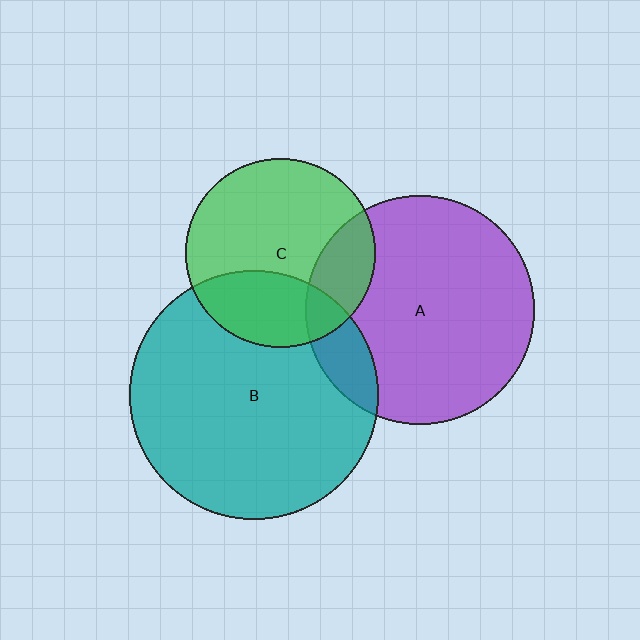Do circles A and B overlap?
Yes.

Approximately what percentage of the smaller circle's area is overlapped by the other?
Approximately 15%.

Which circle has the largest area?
Circle B (teal).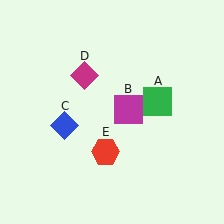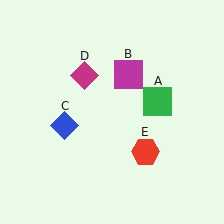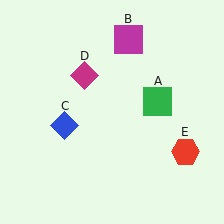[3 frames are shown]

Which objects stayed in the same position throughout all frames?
Green square (object A) and blue diamond (object C) and magenta diamond (object D) remained stationary.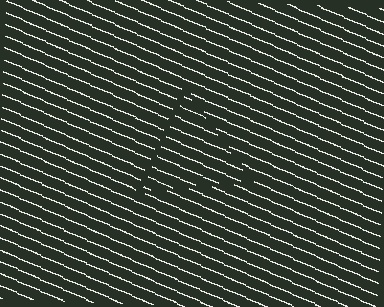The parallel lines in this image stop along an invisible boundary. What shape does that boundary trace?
An illusory triangle. The interior of the shape contains the same grating, shifted by half a period — the contour is defined by the phase discontinuity where line-ends from the inner and outer gratings abut.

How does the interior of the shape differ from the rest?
The interior of the shape contains the same grating, shifted by half a period — the contour is defined by the phase discontinuity where line-ends from the inner and outer gratings abut.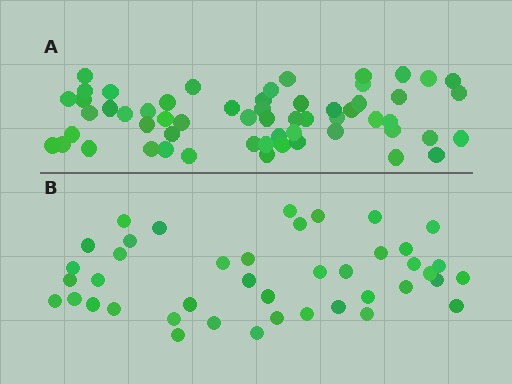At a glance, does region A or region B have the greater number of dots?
Region A (the top region) has more dots.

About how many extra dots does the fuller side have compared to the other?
Region A has approximately 15 more dots than region B.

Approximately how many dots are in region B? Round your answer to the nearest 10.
About 40 dots. (The exact count is 42, which rounds to 40.)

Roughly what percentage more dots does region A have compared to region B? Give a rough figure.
About 40% more.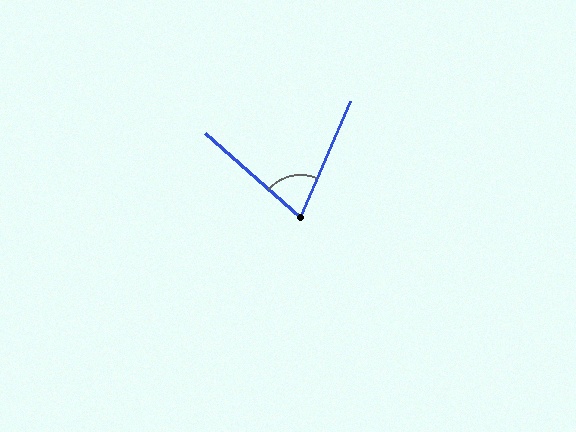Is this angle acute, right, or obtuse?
It is acute.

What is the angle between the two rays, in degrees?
Approximately 72 degrees.